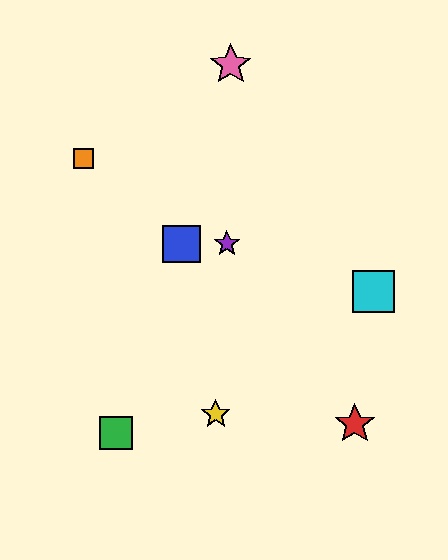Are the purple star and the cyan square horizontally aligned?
No, the purple star is at y≈244 and the cyan square is at y≈291.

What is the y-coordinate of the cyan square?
The cyan square is at y≈291.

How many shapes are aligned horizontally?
2 shapes (the blue square, the purple star) are aligned horizontally.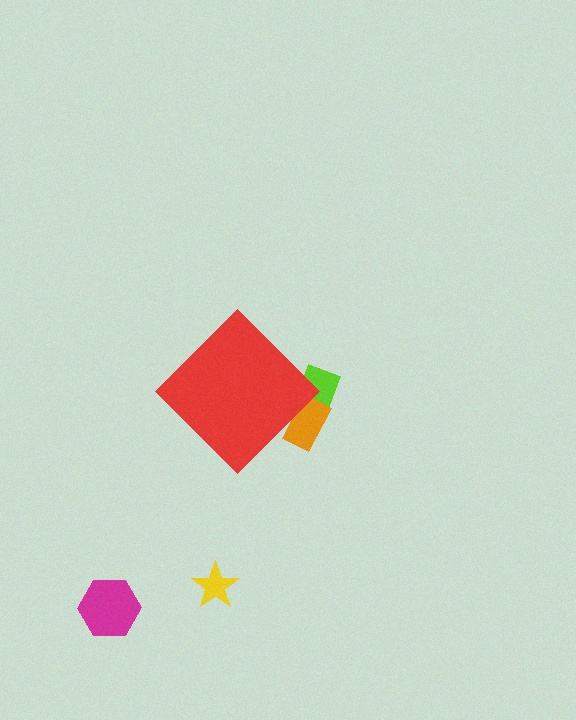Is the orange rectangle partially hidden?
Yes, the orange rectangle is partially hidden behind the red diamond.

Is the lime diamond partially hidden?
Yes, the lime diamond is partially hidden behind the red diamond.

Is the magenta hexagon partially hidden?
No, the magenta hexagon is fully visible.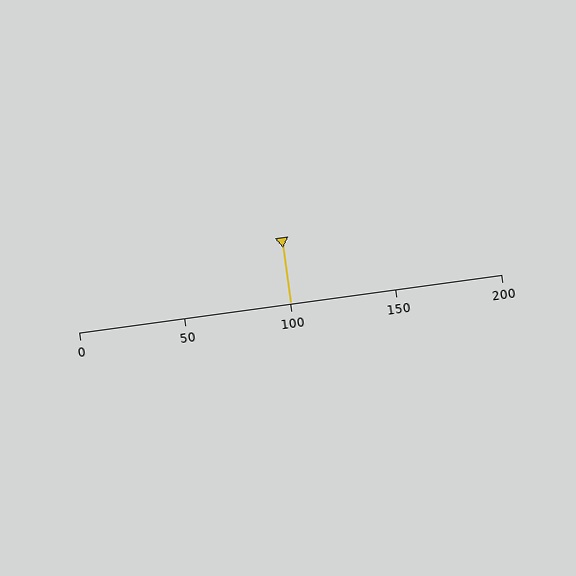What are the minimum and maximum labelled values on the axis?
The axis runs from 0 to 200.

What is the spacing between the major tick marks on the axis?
The major ticks are spaced 50 apart.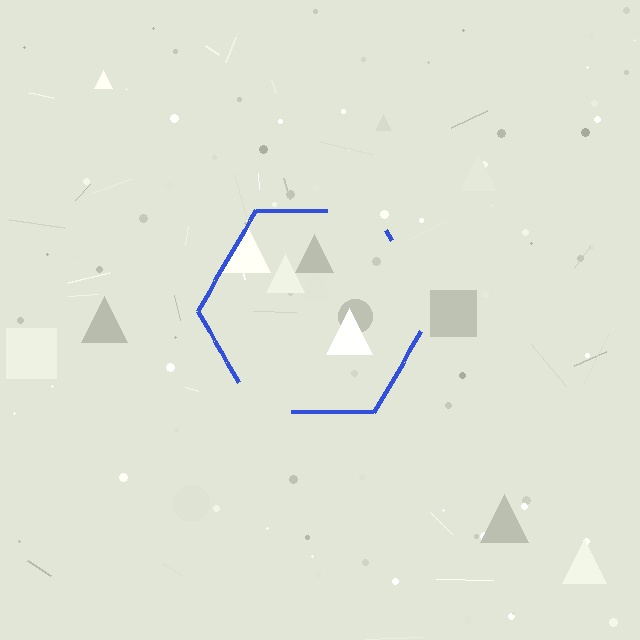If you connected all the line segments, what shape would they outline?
They would outline a hexagon.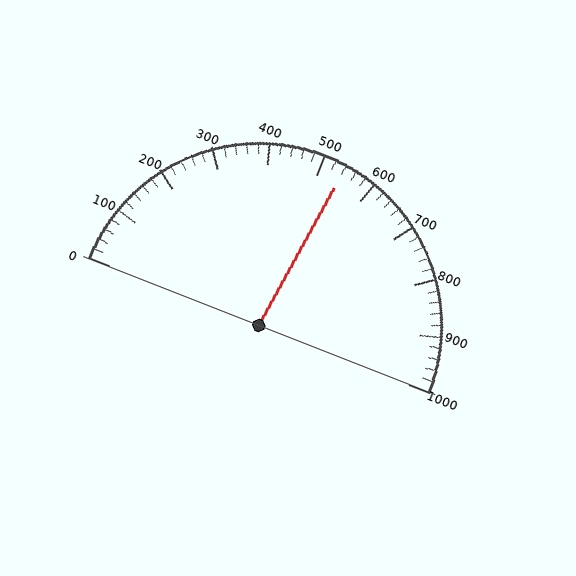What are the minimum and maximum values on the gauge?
The gauge ranges from 0 to 1000.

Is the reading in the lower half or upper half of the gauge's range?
The reading is in the upper half of the range (0 to 1000).